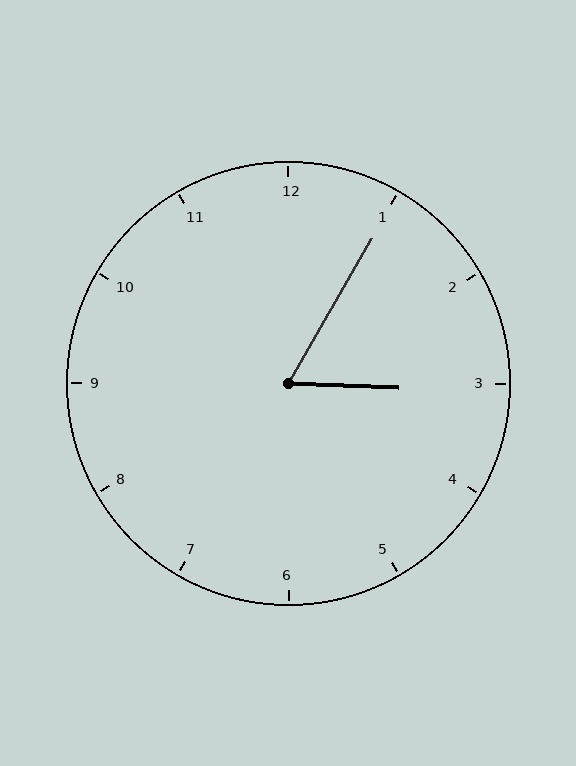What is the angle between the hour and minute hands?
Approximately 62 degrees.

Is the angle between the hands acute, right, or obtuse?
It is acute.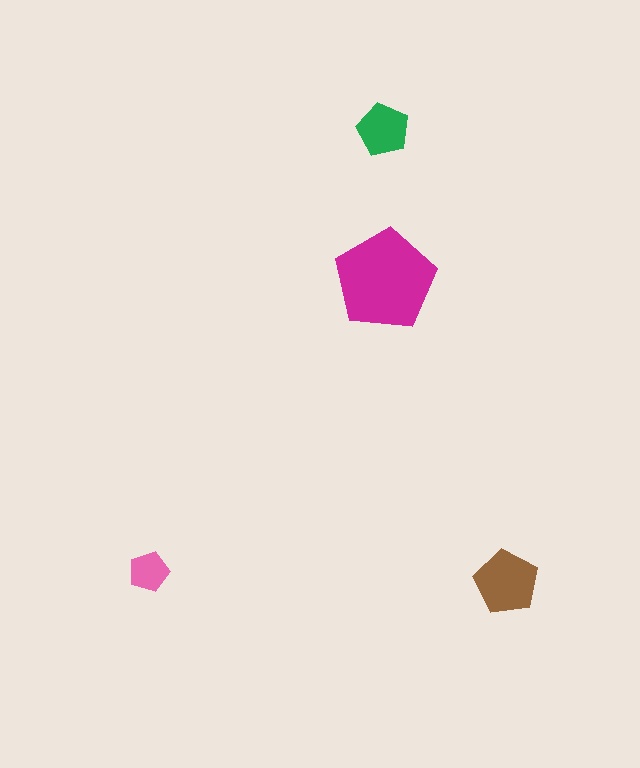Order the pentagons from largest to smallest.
the magenta one, the brown one, the green one, the pink one.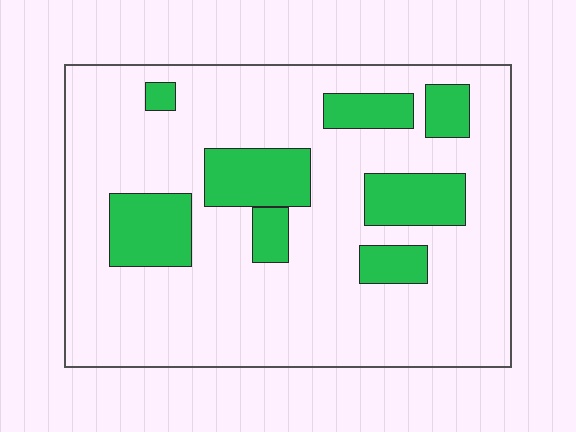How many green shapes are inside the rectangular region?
8.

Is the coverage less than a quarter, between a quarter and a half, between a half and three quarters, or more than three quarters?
Less than a quarter.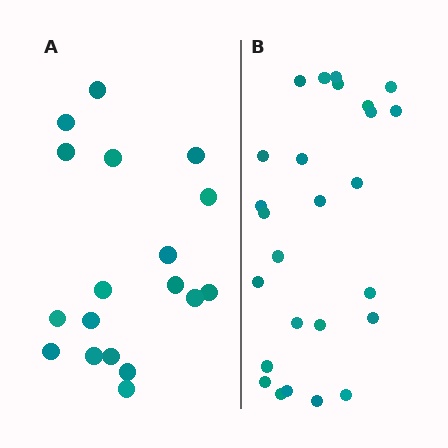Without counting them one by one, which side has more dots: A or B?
Region B (the right region) has more dots.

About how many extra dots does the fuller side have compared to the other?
Region B has roughly 8 or so more dots than region A.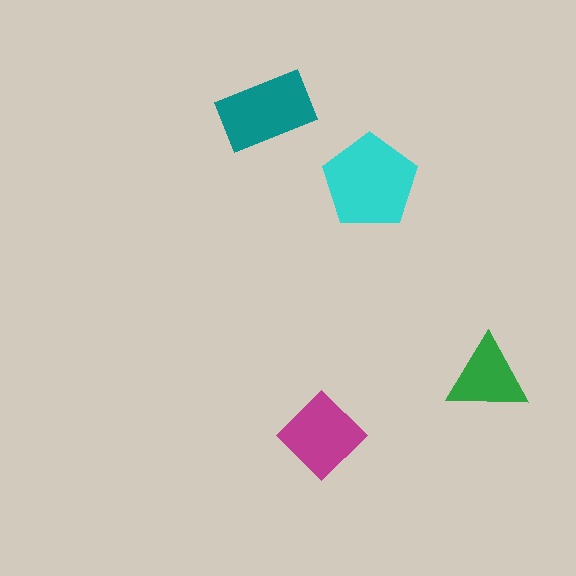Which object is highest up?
The teal rectangle is topmost.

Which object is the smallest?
The green triangle.